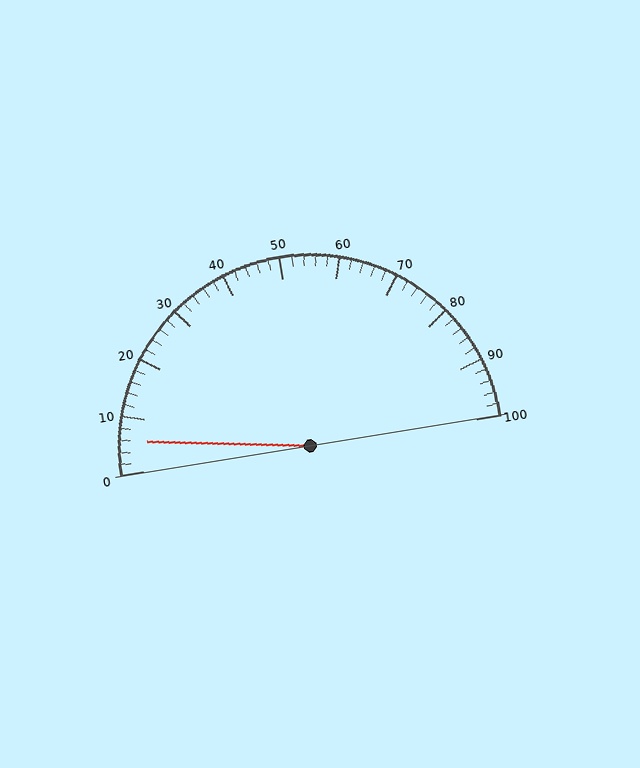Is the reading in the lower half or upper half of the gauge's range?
The reading is in the lower half of the range (0 to 100).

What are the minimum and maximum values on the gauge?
The gauge ranges from 0 to 100.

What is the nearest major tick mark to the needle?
The nearest major tick mark is 10.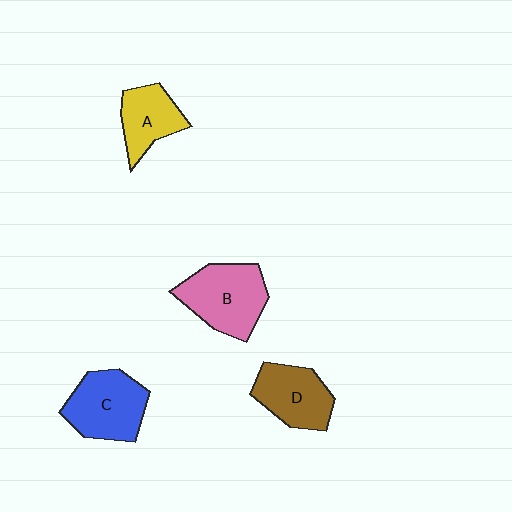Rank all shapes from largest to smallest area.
From largest to smallest: B (pink), C (blue), D (brown), A (yellow).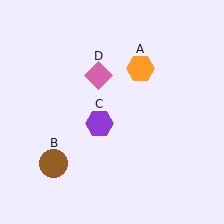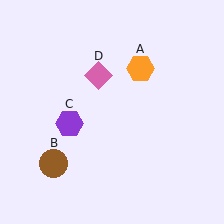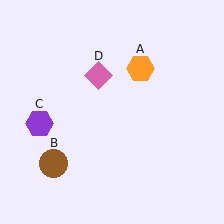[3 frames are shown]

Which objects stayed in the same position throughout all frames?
Orange hexagon (object A) and brown circle (object B) and pink diamond (object D) remained stationary.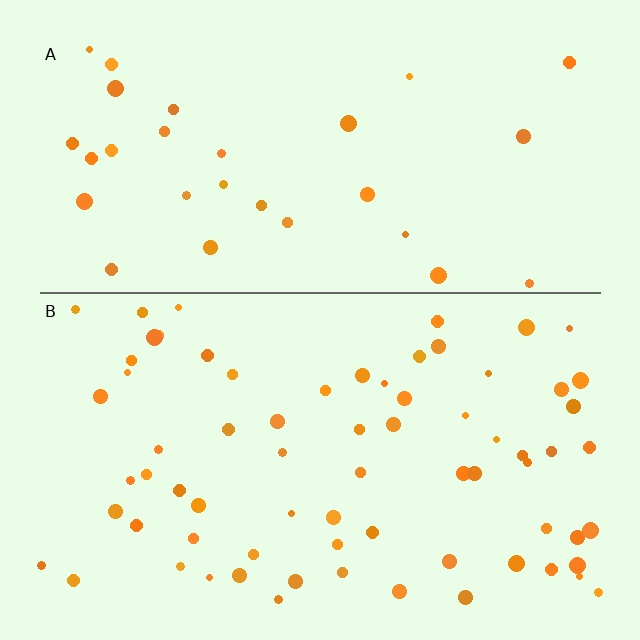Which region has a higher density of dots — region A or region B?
B (the bottom).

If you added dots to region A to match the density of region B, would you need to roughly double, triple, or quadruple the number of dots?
Approximately double.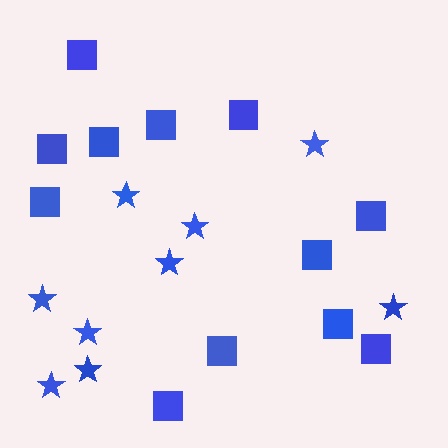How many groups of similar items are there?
There are 2 groups: one group of squares (12) and one group of stars (9).